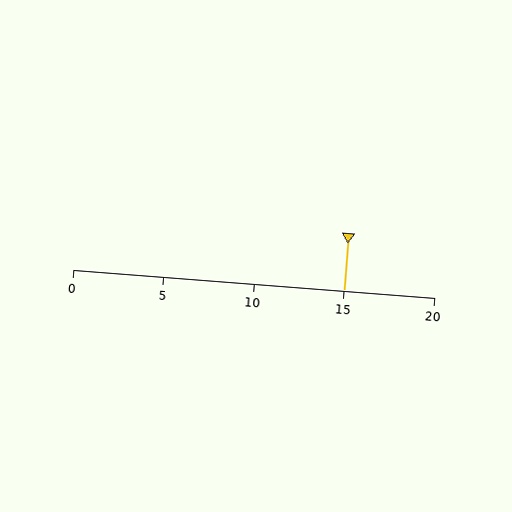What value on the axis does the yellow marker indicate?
The marker indicates approximately 15.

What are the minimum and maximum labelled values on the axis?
The axis runs from 0 to 20.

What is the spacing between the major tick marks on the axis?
The major ticks are spaced 5 apart.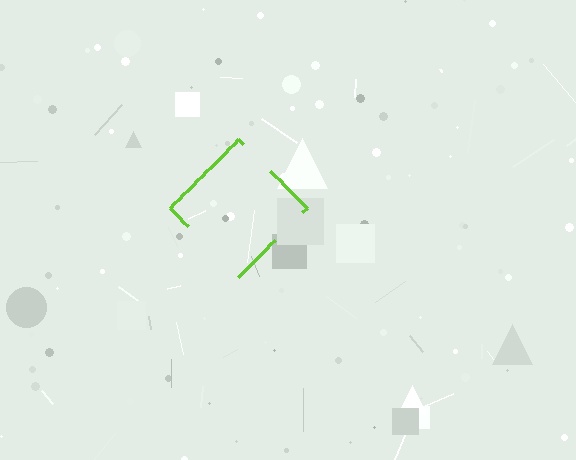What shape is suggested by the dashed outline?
The dashed outline suggests a diamond.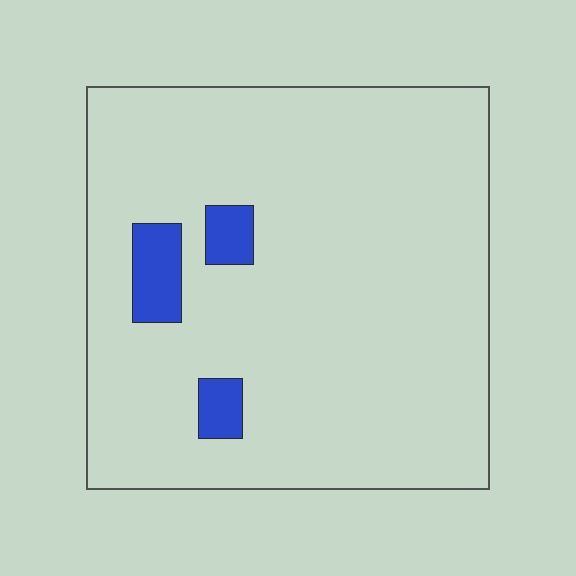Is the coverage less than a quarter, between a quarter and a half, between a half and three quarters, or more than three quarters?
Less than a quarter.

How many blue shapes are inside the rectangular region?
3.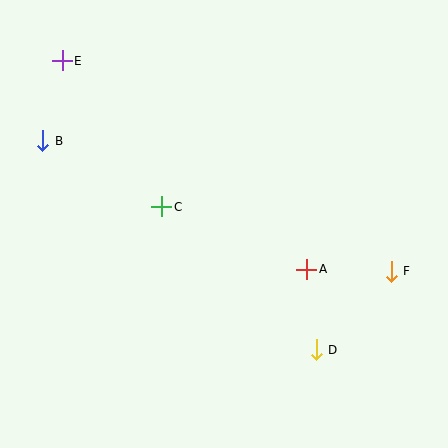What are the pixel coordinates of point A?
Point A is at (307, 269).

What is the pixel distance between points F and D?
The distance between F and D is 109 pixels.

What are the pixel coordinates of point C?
Point C is at (162, 207).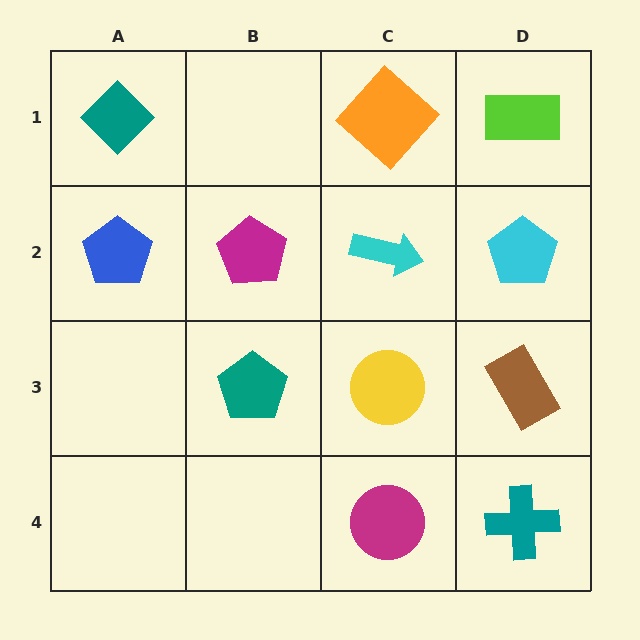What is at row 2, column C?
A cyan arrow.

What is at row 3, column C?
A yellow circle.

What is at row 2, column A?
A blue pentagon.